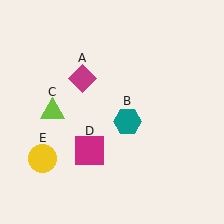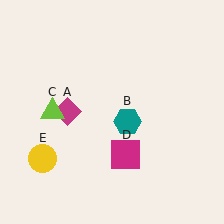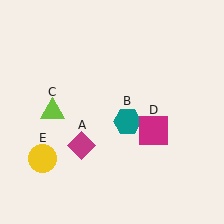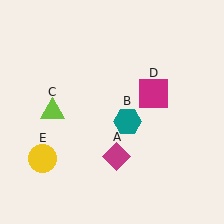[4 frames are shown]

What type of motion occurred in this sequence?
The magenta diamond (object A), magenta square (object D) rotated counterclockwise around the center of the scene.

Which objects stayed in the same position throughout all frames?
Teal hexagon (object B) and lime triangle (object C) and yellow circle (object E) remained stationary.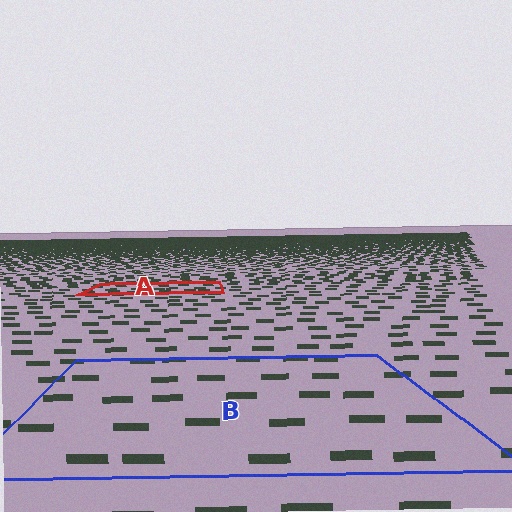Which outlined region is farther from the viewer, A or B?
Region A is farther from the viewer — the texture elements inside it appear smaller and more densely packed.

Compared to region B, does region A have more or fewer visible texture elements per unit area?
Region A has more texture elements per unit area — they are packed more densely because it is farther away.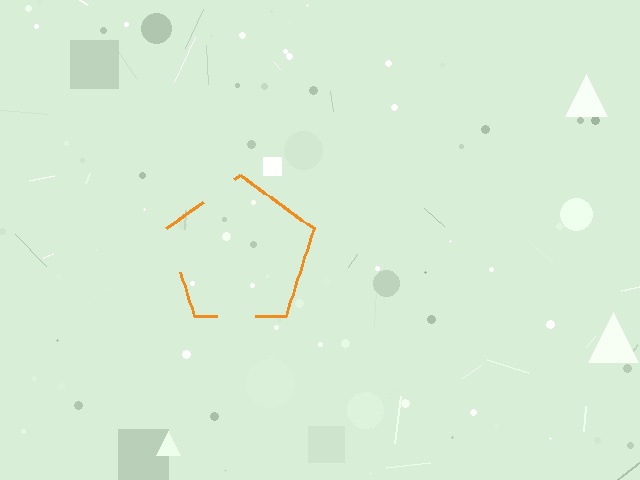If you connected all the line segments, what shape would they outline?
They would outline a pentagon.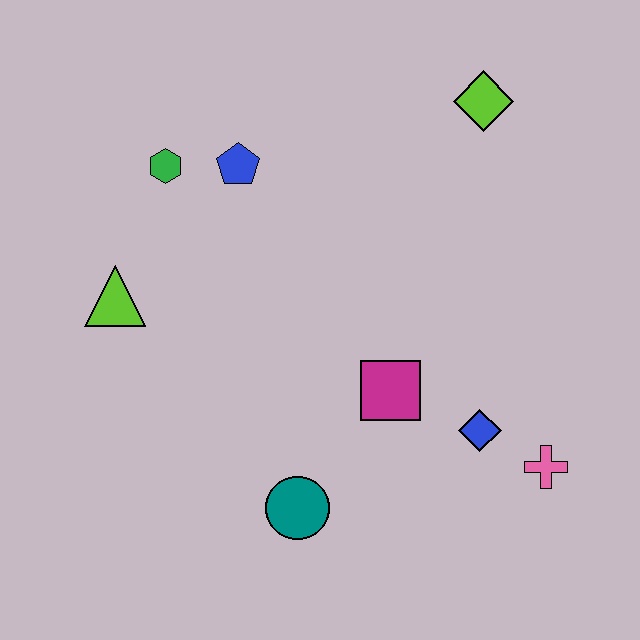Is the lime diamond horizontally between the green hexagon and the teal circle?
No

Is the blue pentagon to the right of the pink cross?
No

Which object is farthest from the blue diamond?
The green hexagon is farthest from the blue diamond.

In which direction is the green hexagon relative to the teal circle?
The green hexagon is above the teal circle.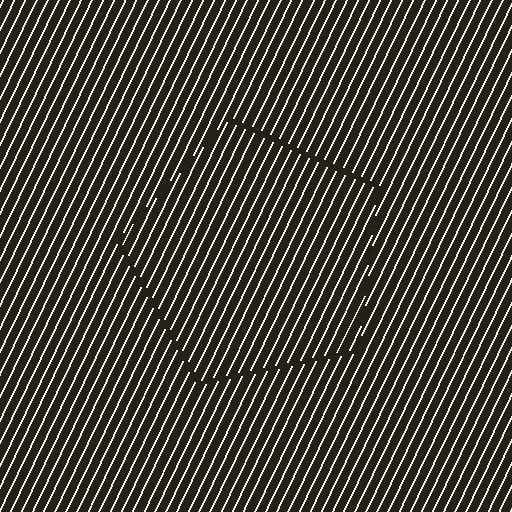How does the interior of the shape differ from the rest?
The interior of the shape contains the same grating, shifted by half a period — the contour is defined by the phase discontinuity where line-ends from the inner and outer gratings abut.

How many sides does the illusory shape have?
5 sides — the line-ends trace a pentagon.